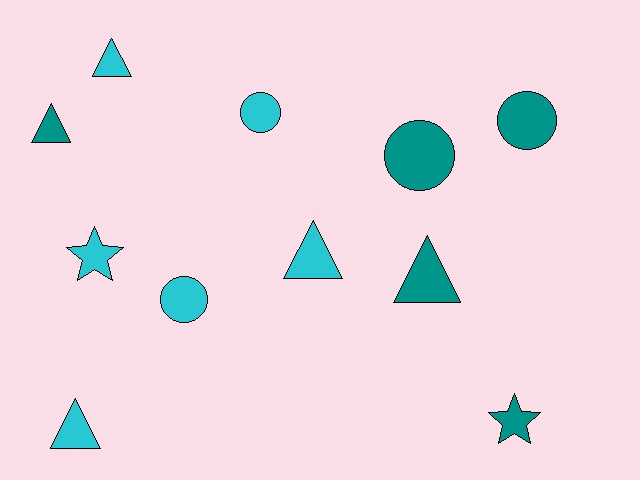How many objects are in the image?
There are 11 objects.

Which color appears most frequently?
Cyan, with 6 objects.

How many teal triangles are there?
There are 2 teal triangles.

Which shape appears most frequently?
Triangle, with 5 objects.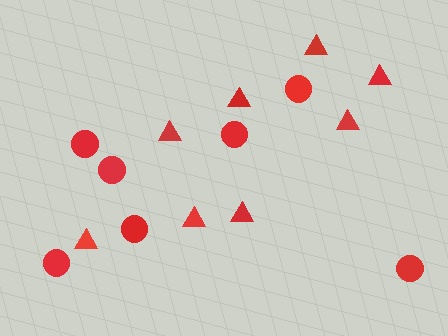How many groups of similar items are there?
There are 2 groups: one group of triangles (8) and one group of circles (7).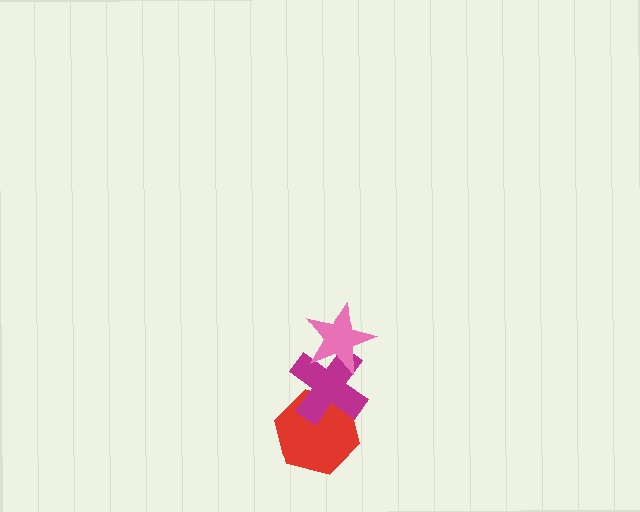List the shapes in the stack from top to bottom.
From top to bottom: the pink star, the magenta cross, the red hexagon.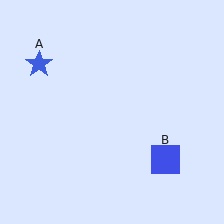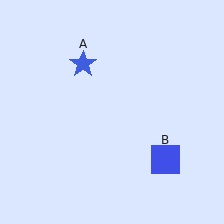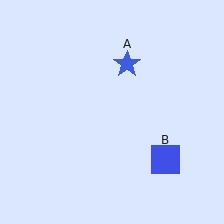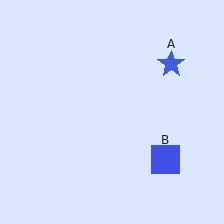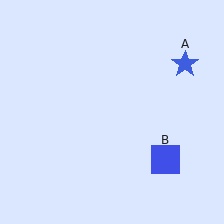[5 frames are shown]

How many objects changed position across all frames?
1 object changed position: blue star (object A).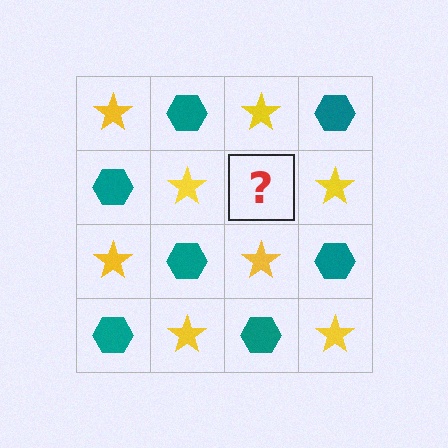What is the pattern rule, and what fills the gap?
The rule is that it alternates yellow star and teal hexagon in a checkerboard pattern. The gap should be filled with a teal hexagon.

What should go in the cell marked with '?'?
The missing cell should contain a teal hexagon.